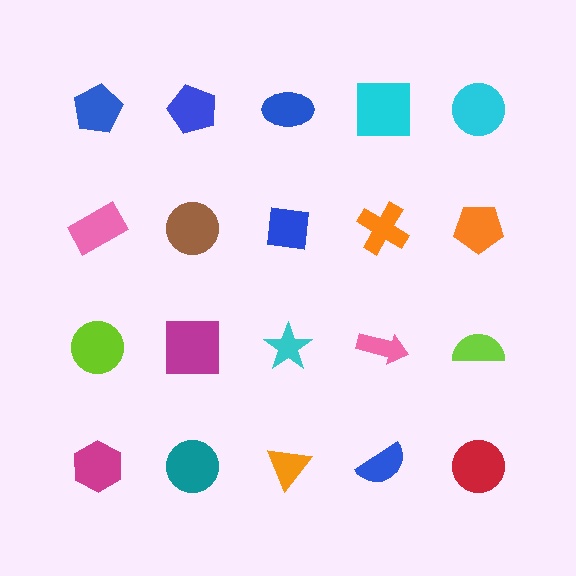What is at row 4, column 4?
A blue semicircle.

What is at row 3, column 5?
A lime semicircle.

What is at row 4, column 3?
An orange triangle.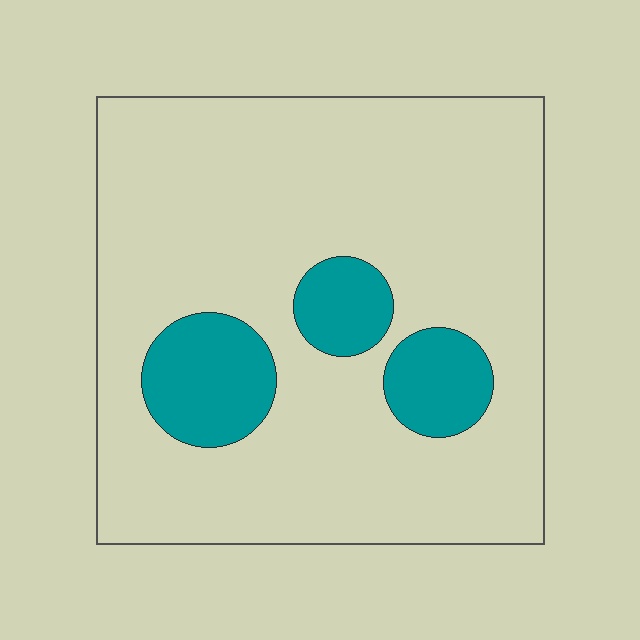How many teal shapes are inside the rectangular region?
3.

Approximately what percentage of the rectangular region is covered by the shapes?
Approximately 15%.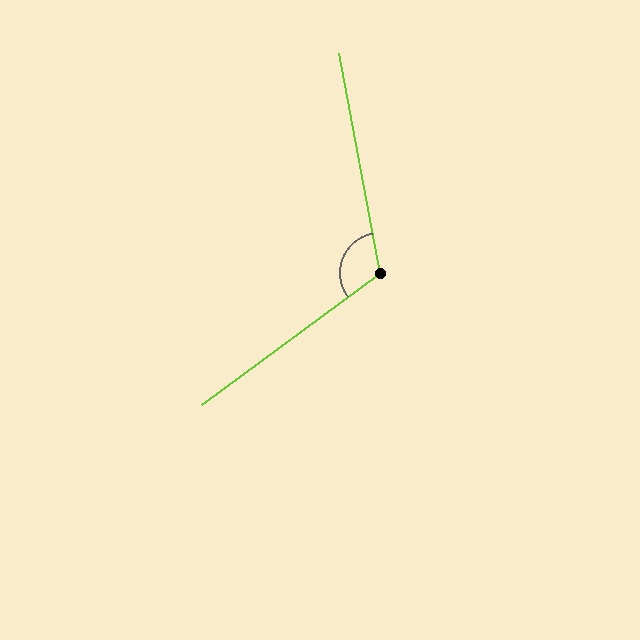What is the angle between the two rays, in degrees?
Approximately 116 degrees.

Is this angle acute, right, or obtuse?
It is obtuse.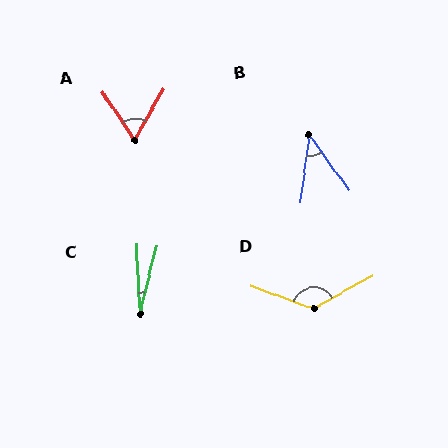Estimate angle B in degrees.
Approximately 43 degrees.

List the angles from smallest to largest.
C (17°), B (43°), A (64°), D (130°).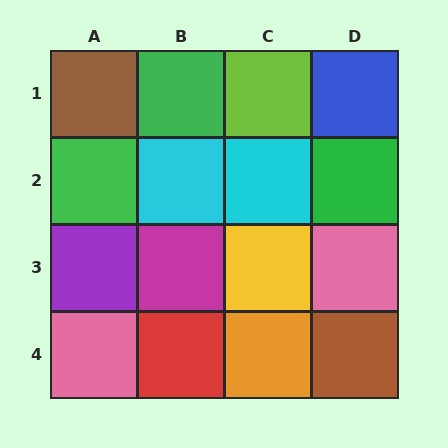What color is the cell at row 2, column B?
Cyan.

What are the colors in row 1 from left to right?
Brown, green, lime, blue.